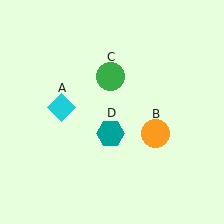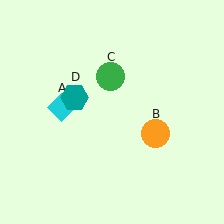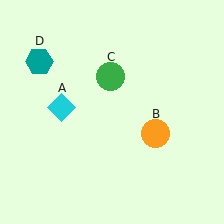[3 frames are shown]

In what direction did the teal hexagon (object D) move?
The teal hexagon (object D) moved up and to the left.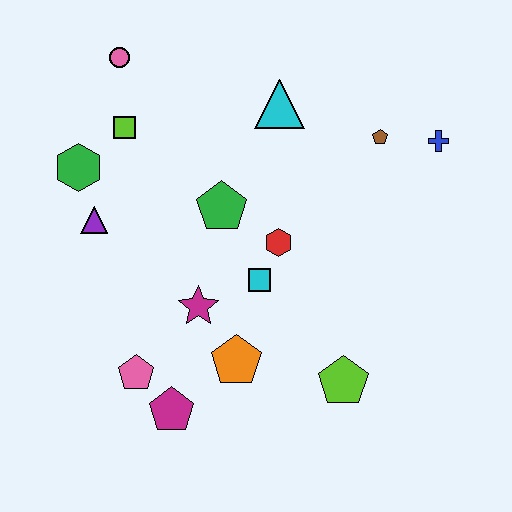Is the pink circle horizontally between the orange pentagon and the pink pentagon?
No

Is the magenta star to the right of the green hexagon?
Yes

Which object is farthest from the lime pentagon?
The pink circle is farthest from the lime pentagon.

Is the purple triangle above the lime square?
No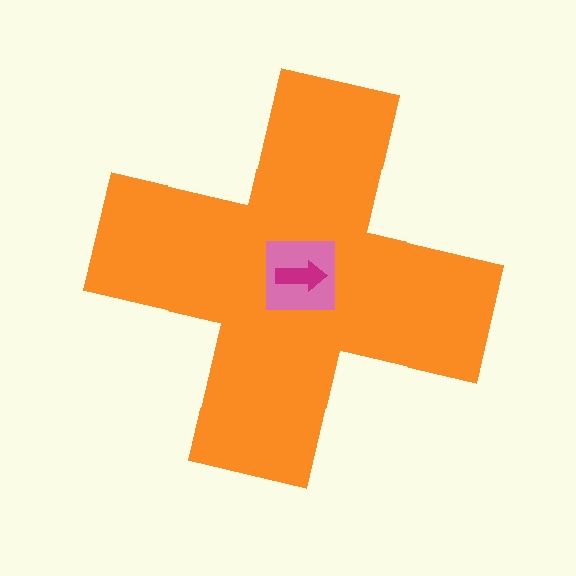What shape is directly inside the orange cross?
The pink square.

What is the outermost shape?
The orange cross.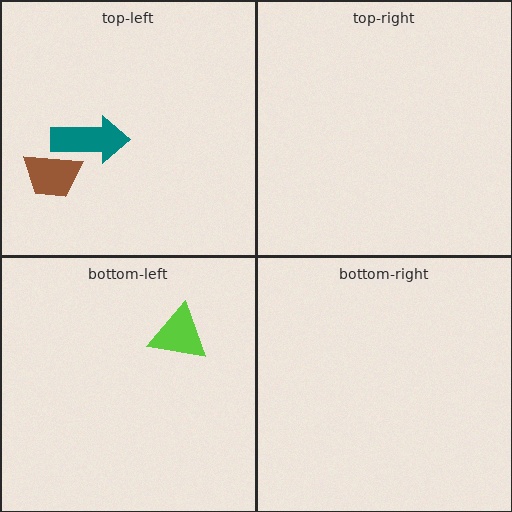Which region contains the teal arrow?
The top-left region.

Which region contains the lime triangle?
The bottom-left region.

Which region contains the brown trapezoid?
The top-left region.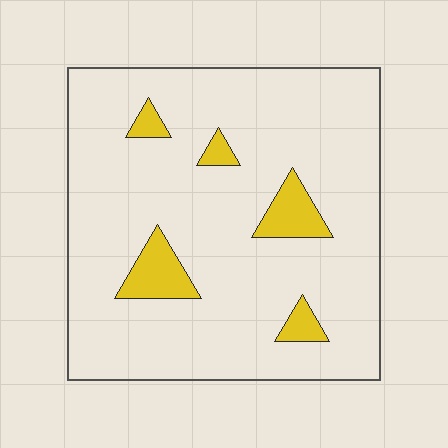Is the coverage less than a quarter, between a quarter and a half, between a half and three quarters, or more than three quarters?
Less than a quarter.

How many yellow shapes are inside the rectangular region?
5.